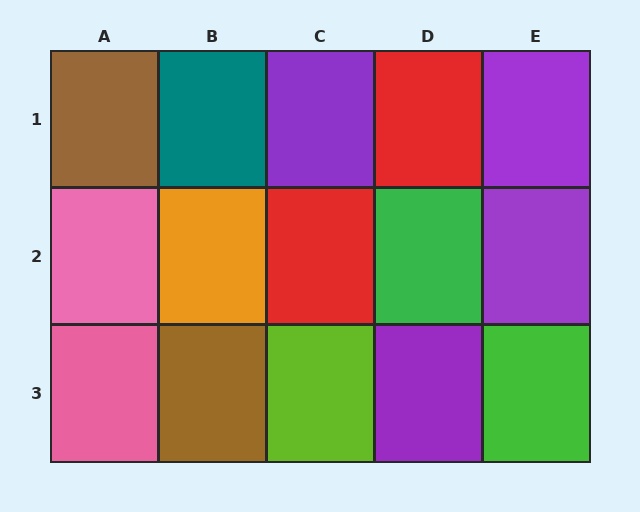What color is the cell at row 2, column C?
Red.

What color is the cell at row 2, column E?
Purple.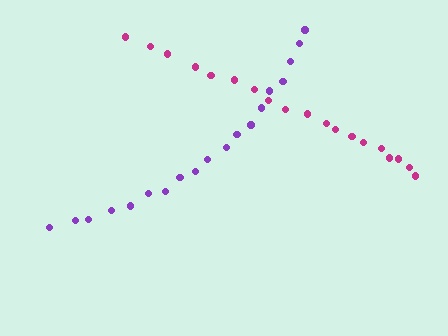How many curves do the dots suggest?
There are 2 distinct paths.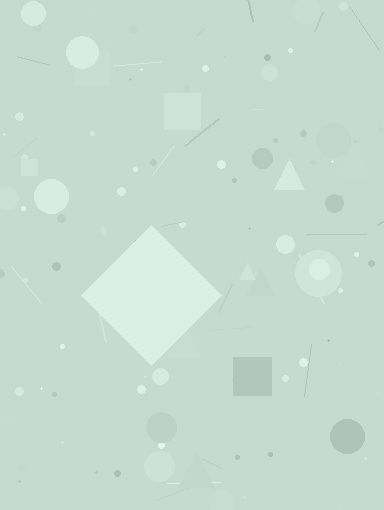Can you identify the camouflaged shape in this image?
The camouflaged shape is a diamond.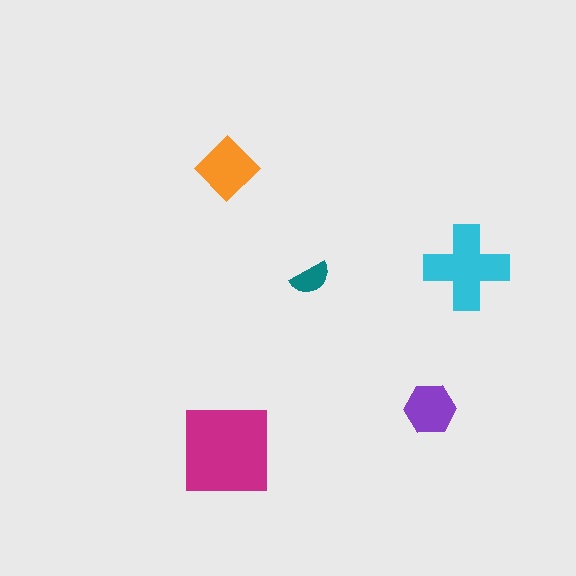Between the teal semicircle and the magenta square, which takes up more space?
The magenta square.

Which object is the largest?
The magenta square.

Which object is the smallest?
The teal semicircle.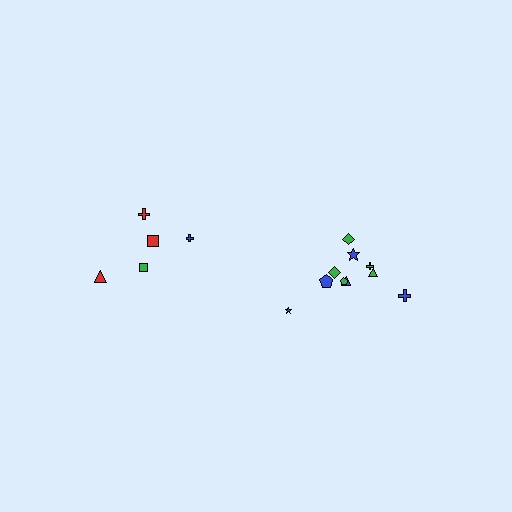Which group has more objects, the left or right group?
The right group.